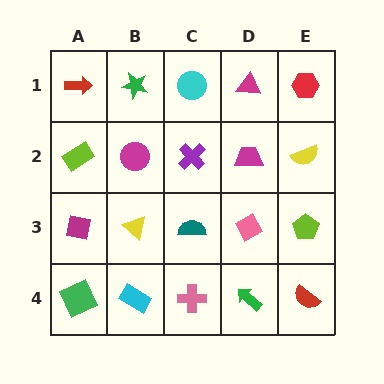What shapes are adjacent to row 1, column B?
A magenta circle (row 2, column B), a red arrow (row 1, column A), a cyan circle (row 1, column C).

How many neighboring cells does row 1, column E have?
2.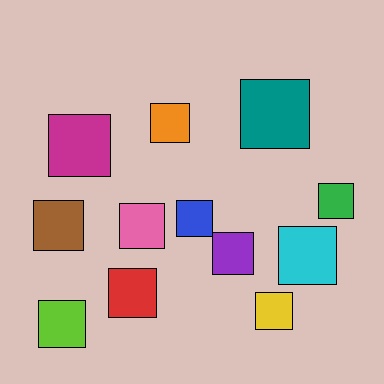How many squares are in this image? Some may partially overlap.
There are 12 squares.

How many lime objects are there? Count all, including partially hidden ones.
There is 1 lime object.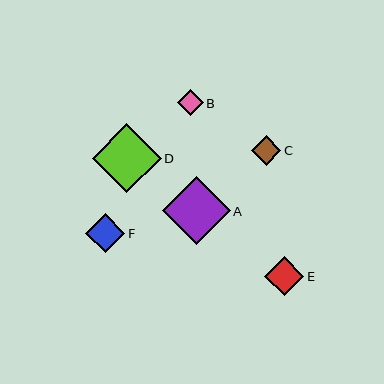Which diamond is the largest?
Diamond D is the largest with a size of approximately 69 pixels.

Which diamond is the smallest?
Diamond B is the smallest with a size of approximately 26 pixels.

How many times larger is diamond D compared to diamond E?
Diamond D is approximately 1.8 times the size of diamond E.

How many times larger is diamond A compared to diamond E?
Diamond A is approximately 1.7 times the size of diamond E.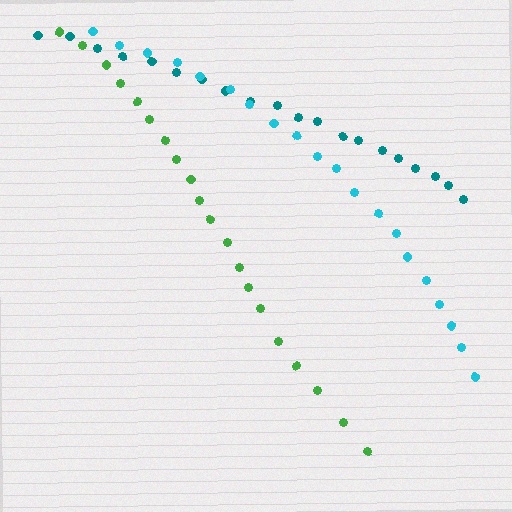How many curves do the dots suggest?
There are 3 distinct paths.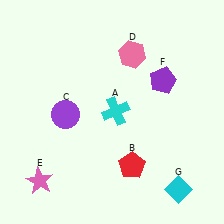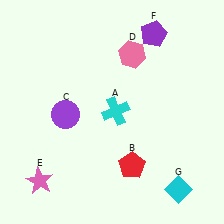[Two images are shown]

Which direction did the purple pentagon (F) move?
The purple pentagon (F) moved up.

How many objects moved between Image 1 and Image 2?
1 object moved between the two images.